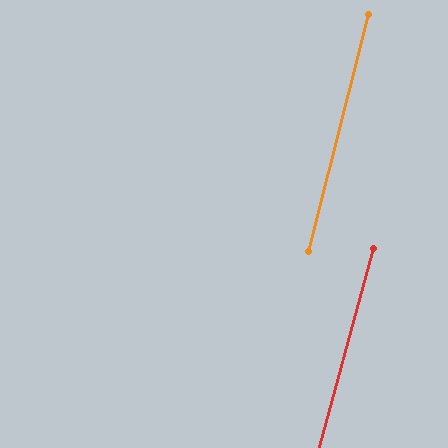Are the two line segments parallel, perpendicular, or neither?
Parallel — their directions differ by only 1.0°.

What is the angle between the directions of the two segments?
Approximately 1 degree.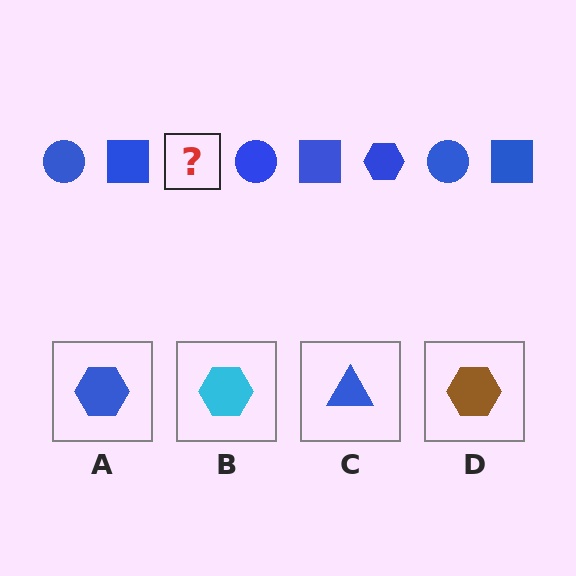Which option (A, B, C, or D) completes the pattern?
A.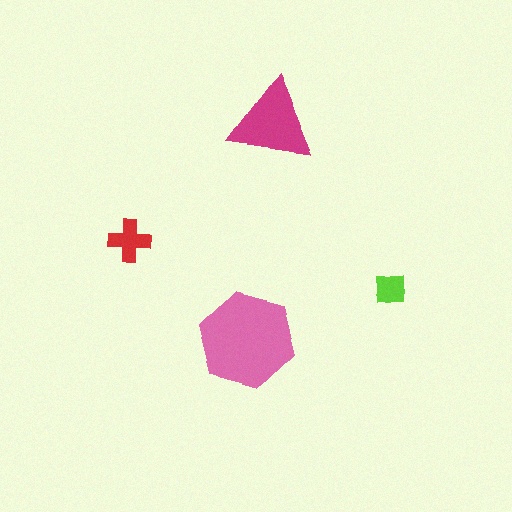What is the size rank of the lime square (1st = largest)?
4th.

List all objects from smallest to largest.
The lime square, the red cross, the magenta triangle, the pink hexagon.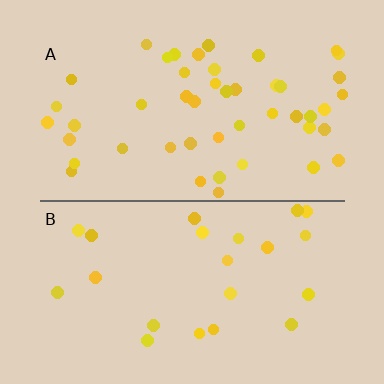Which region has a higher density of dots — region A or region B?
A (the top).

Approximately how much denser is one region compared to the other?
Approximately 2.1× — region A over region B.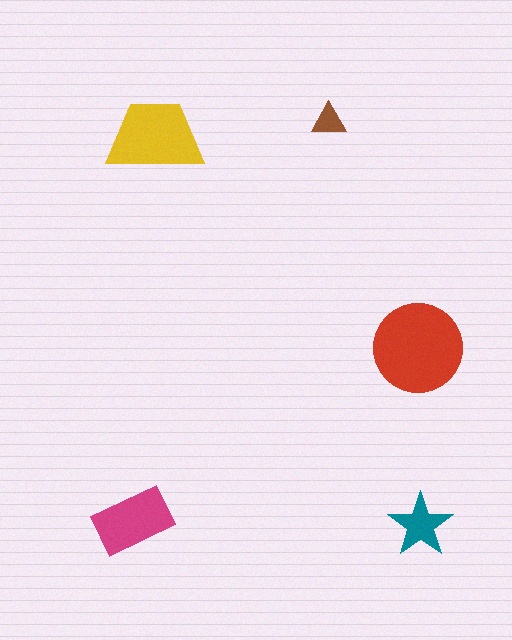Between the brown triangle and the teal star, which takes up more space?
The teal star.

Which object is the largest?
The red circle.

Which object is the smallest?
The brown triangle.